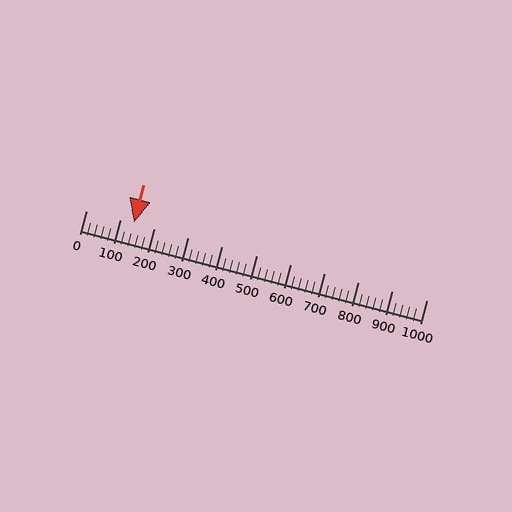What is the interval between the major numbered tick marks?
The major tick marks are spaced 100 units apart.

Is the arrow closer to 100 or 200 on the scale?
The arrow is closer to 100.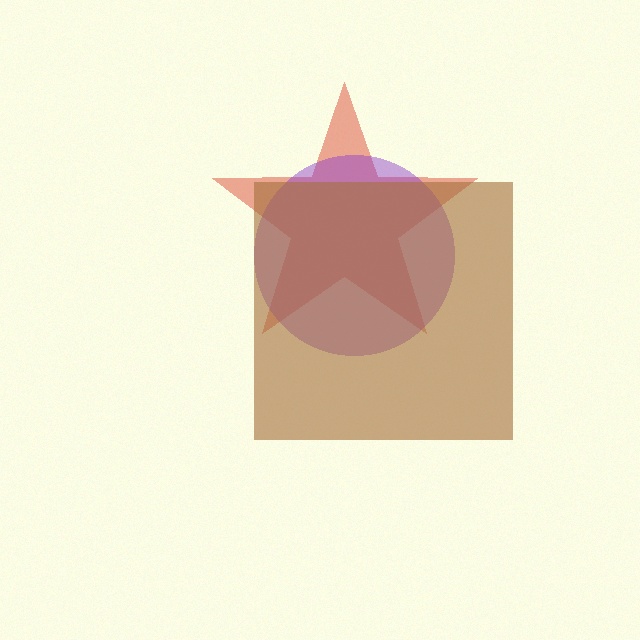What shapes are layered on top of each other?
The layered shapes are: a red star, a purple circle, a brown square.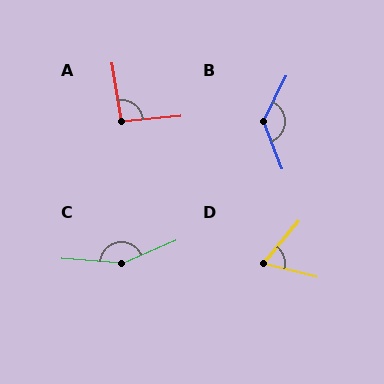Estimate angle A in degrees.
Approximately 94 degrees.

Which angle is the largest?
C, at approximately 152 degrees.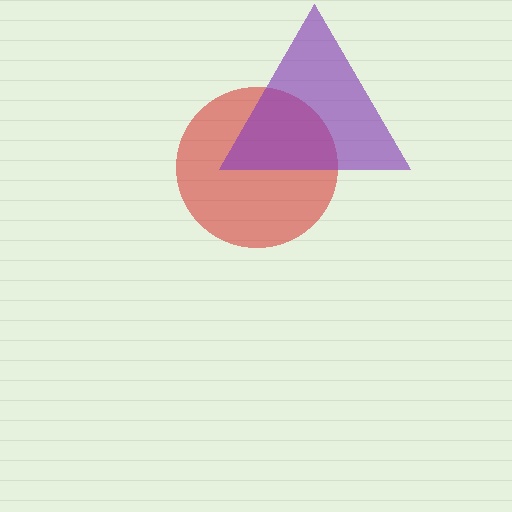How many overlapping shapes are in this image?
There are 2 overlapping shapes in the image.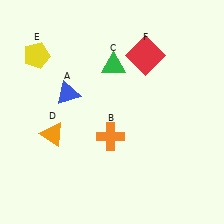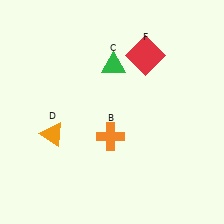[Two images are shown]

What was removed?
The blue triangle (A), the yellow pentagon (E) were removed in Image 2.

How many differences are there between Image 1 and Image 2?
There are 2 differences between the two images.